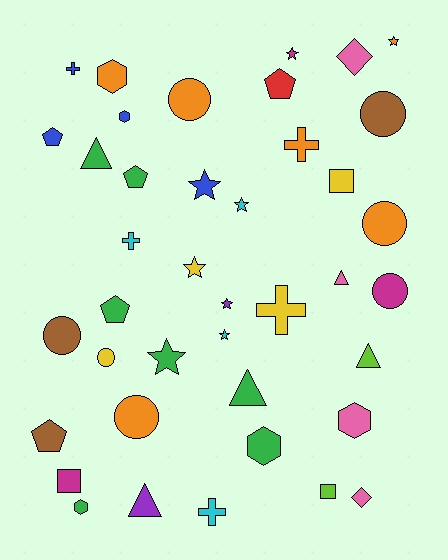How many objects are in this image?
There are 40 objects.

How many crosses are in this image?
There are 5 crosses.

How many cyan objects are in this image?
There are 4 cyan objects.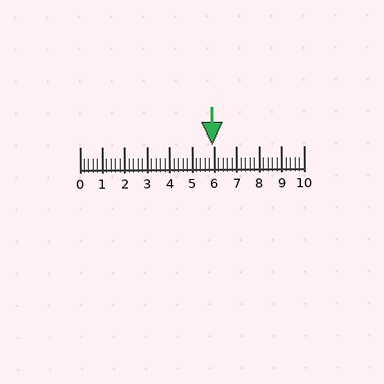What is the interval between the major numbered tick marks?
The major tick marks are spaced 1 units apart.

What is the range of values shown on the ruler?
The ruler shows values from 0 to 10.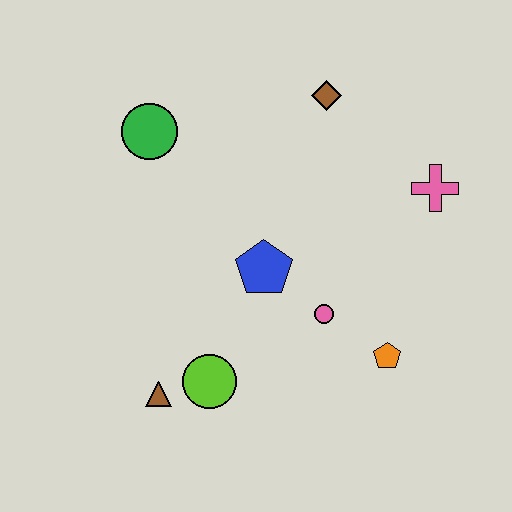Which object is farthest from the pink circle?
The green circle is farthest from the pink circle.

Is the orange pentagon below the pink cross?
Yes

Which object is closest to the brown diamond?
The pink cross is closest to the brown diamond.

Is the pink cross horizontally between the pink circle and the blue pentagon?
No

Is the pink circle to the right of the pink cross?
No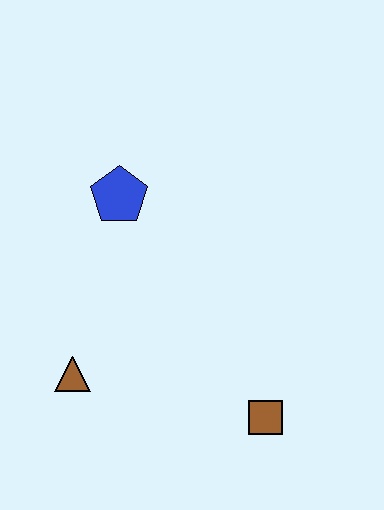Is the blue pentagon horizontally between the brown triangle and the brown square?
Yes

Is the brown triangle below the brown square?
No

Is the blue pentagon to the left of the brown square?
Yes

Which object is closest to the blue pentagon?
The brown triangle is closest to the blue pentagon.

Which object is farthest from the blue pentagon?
The brown square is farthest from the blue pentagon.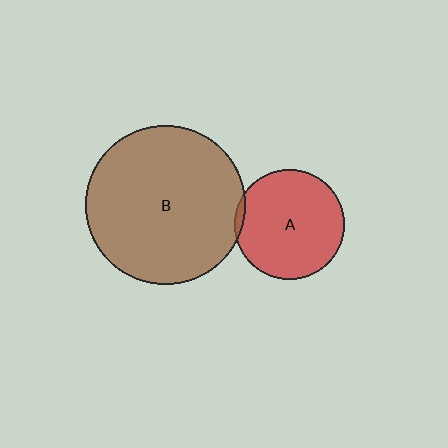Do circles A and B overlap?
Yes.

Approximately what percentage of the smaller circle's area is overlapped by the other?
Approximately 5%.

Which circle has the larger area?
Circle B (brown).